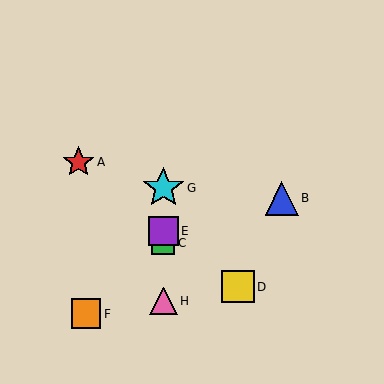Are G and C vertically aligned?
Yes, both are at x≈163.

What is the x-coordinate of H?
Object H is at x≈163.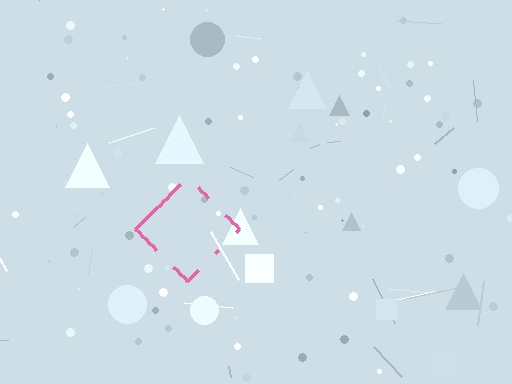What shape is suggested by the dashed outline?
The dashed outline suggests a diamond.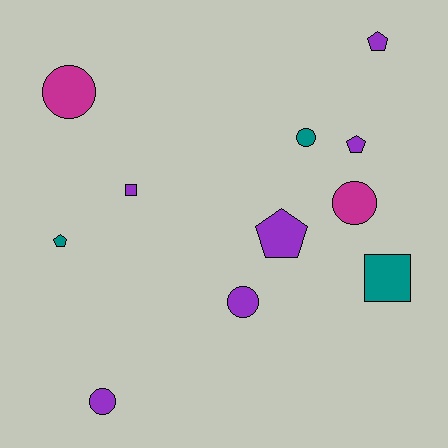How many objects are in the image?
There are 11 objects.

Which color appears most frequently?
Purple, with 6 objects.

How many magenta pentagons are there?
There are no magenta pentagons.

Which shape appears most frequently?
Circle, with 5 objects.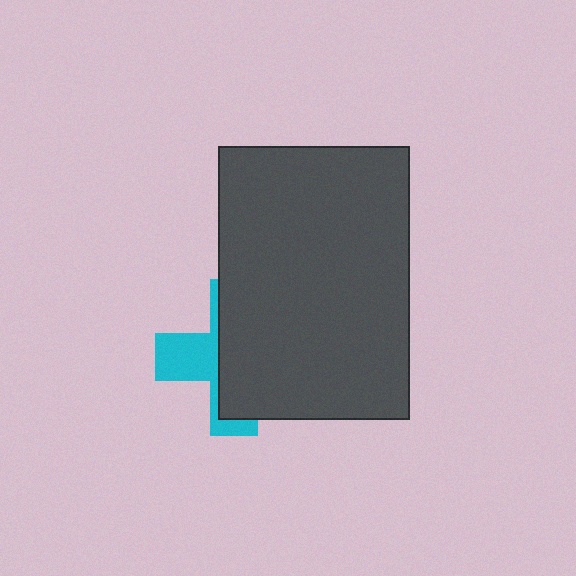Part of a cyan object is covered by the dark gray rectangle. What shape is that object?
It is a cross.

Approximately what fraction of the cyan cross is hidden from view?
Roughly 65% of the cyan cross is hidden behind the dark gray rectangle.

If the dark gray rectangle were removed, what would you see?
You would see the complete cyan cross.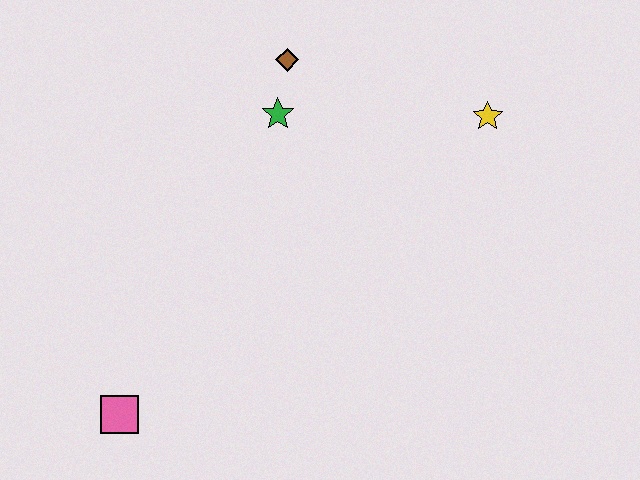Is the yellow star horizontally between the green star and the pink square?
No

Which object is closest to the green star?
The brown diamond is closest to the green star.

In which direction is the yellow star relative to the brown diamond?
The yellow star is to the right of the brown diamond.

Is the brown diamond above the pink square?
Yes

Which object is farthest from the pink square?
The yellow star is farthest from the pink square.